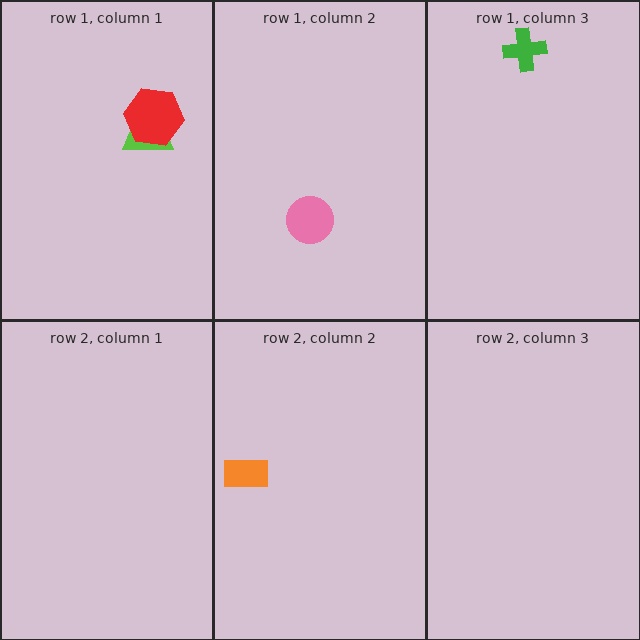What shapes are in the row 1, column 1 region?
The lime trapezoid, the red hexagon.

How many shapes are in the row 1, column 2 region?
1.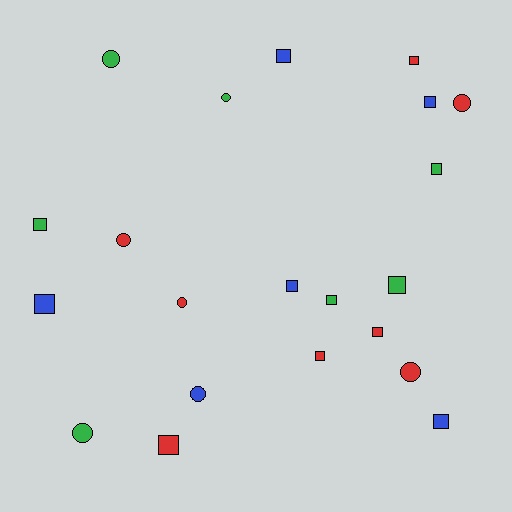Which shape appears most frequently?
Square, with 13 objects.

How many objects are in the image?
There are 21 objects.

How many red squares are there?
There are 4 red squares.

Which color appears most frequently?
Red, with 8 objects.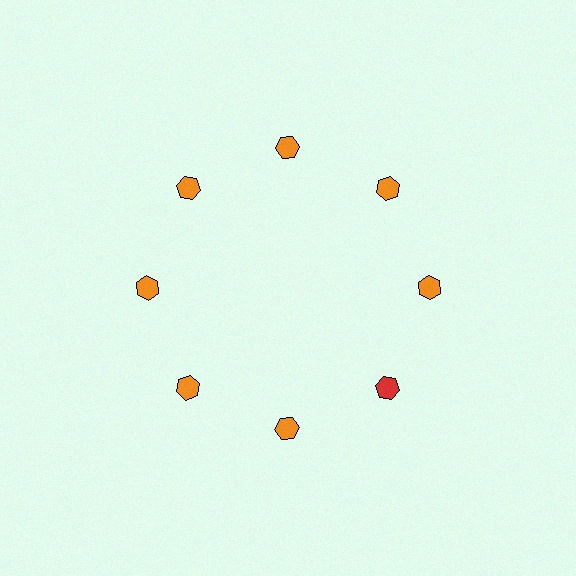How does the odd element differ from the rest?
It has a different color: red instead of orange.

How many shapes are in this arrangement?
There are 8 shapes arranged in a ring pattern.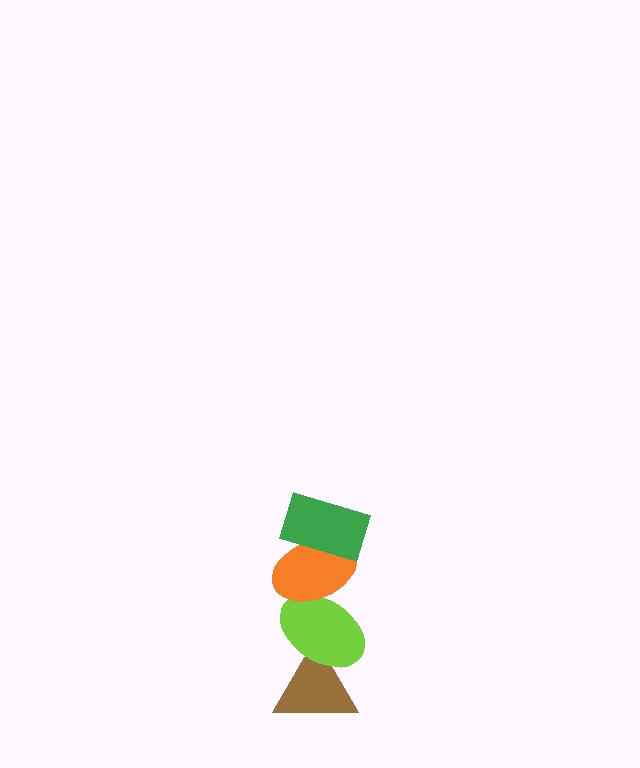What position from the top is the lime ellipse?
The lime ellipse is 3rd from the top.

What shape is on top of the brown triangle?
The lime ellipse is on top of the brown triangle.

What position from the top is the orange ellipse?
The orange ellipse is 2nd from the top.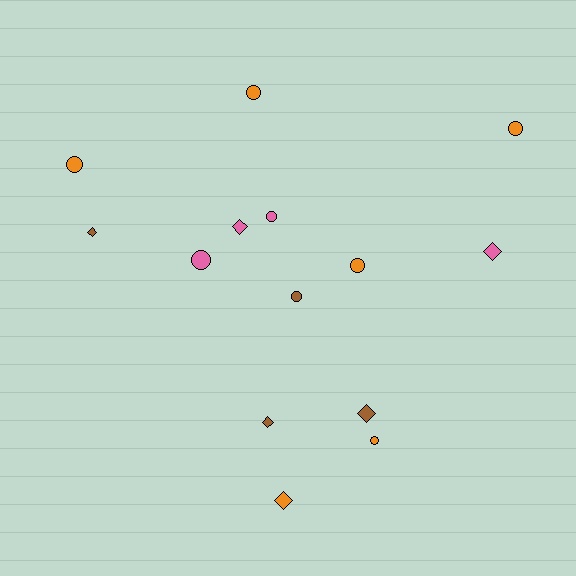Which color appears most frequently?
Orange, with 6 objects.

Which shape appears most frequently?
Circle, with 8 objects.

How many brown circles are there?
There is 1 brown circle.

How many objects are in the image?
There are 14 objects.